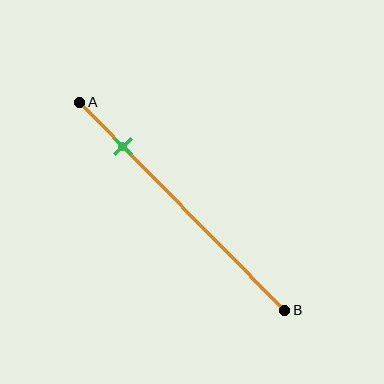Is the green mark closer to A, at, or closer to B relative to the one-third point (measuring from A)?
The green mark is closer to point A than the one-third point of segment AB.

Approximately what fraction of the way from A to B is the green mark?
The green mark is approximately 20% of the way from A to B.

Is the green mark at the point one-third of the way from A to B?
No, the mark is at about 20% from A, not at the 33% one-third point.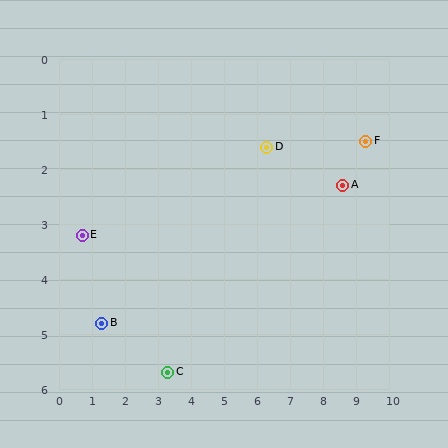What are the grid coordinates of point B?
Point B is at approximately (1.3, 4.8).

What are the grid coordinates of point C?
Point C is at approximately (3.3, 5.7).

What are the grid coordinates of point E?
Point E is at approximately (0.7, 3.2).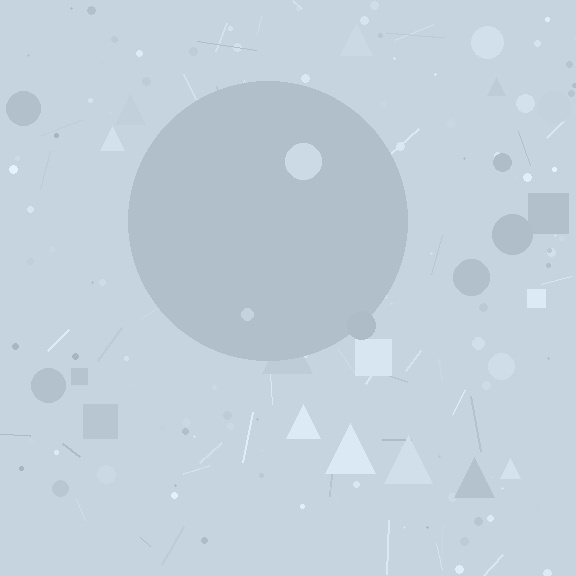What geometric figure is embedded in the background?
A circle is embedded in the background.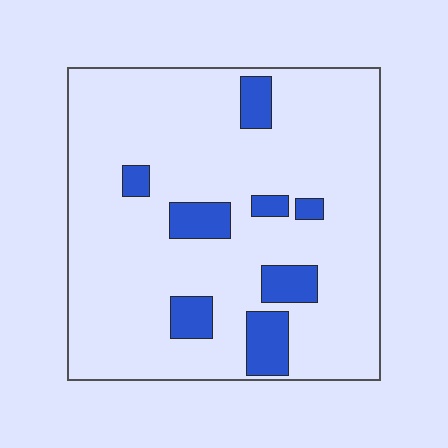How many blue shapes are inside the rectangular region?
8.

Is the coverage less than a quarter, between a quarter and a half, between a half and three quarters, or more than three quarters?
Less than a quarter.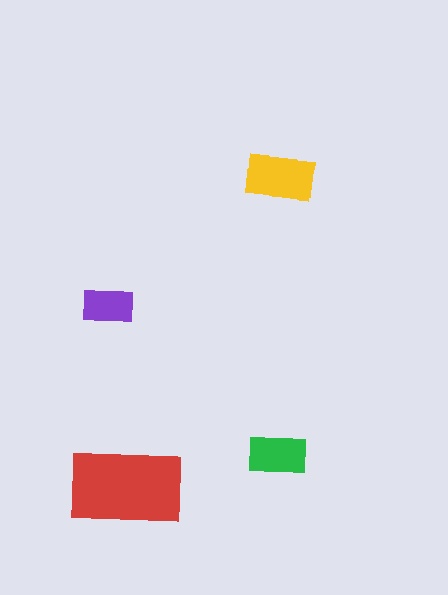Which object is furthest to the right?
The green rectangle is rightmost.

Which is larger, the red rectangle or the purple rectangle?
The red one.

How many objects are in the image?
There are 4 objects in the image.